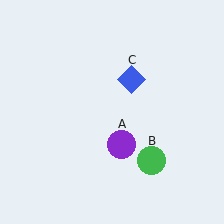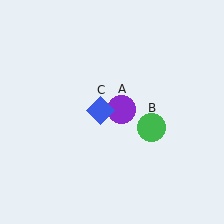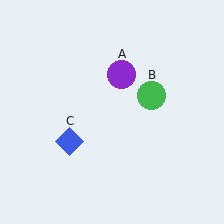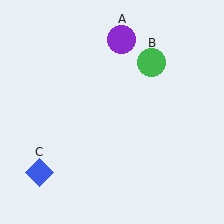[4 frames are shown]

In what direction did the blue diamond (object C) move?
The blue diamond (object C) moved down and to the left.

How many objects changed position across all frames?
3 objects changed position: purple circle (object A), green circle (object B), blue diamond (object C).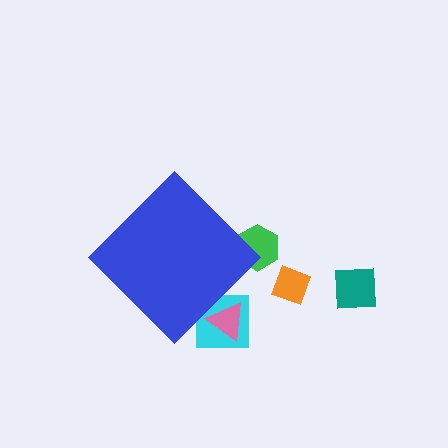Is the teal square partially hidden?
No, the teal square is fully visible.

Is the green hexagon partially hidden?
Yes, the green hexagon is partially hidden behind the blue diamond.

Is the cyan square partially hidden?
Yes, the cyan square is partially hidden behind the blue diamond.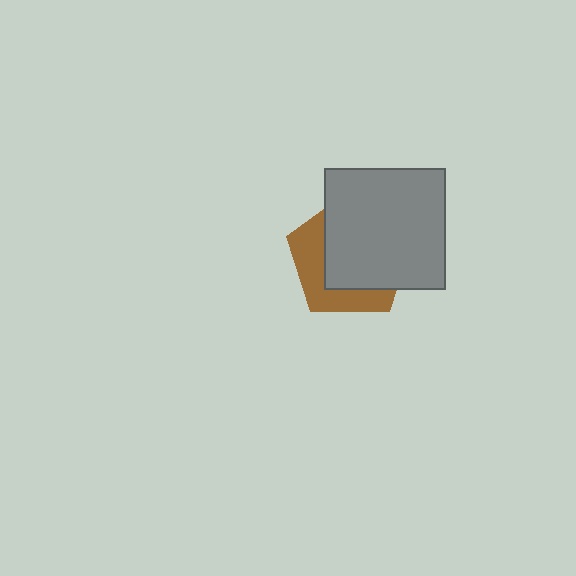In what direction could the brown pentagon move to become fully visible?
The brown pentagon could move toward the lower-left. That would shift it out from behind the gray square entirely.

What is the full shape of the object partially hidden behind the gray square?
The partially hidden object is a brown pentagon.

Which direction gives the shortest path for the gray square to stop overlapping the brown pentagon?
Moving toward the upper-right gives the shortest separation.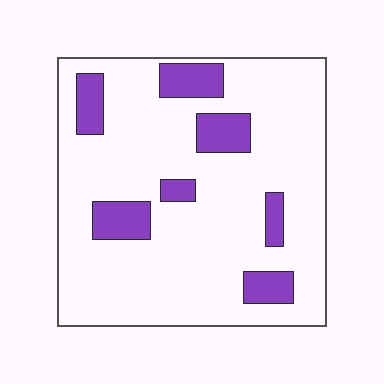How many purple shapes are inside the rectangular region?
7.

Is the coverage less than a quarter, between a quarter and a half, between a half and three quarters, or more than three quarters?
Less than a quarter.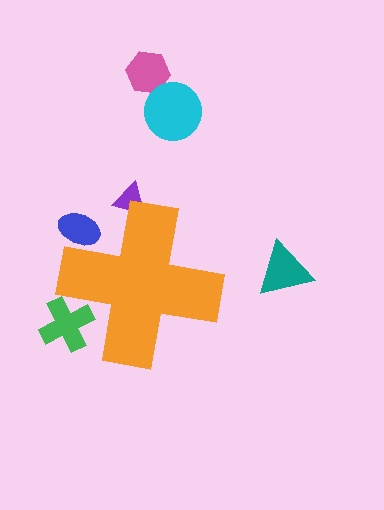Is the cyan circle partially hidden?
No, the cyan circle is fully visible.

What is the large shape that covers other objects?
An orange cross.